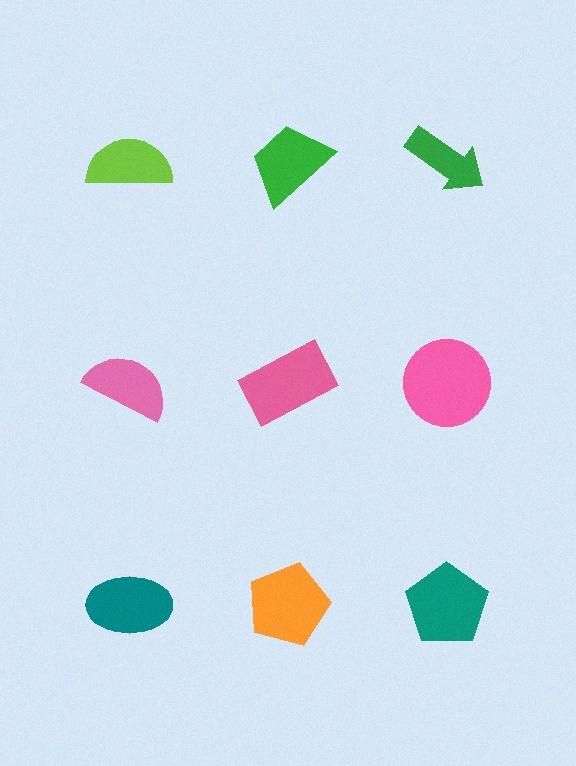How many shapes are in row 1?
3 shapes.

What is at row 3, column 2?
An orange pentagon.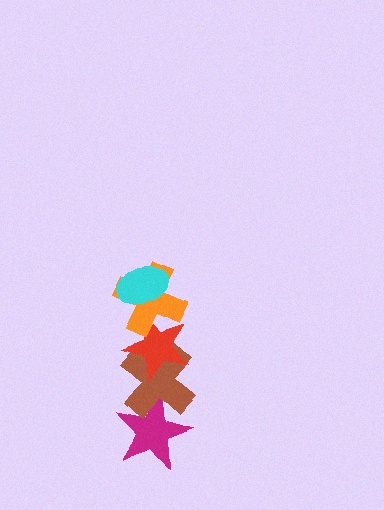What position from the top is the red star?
The red star is 3rd from the top.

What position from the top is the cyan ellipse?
The cyan ellipse is 1st from the top.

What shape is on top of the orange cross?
The cyan ellipse is on top of the orange cross.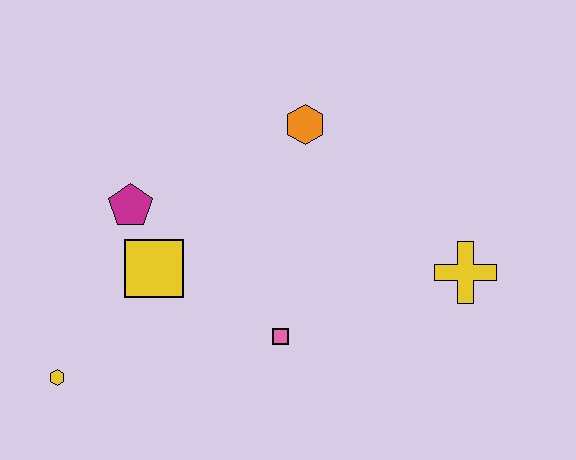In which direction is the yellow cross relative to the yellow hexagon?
The yellow cross is to the right of the yellow hexagon.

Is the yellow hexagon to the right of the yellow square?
No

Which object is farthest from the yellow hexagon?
The yellow cross is farthest from the yellow hexagon.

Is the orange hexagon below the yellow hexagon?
No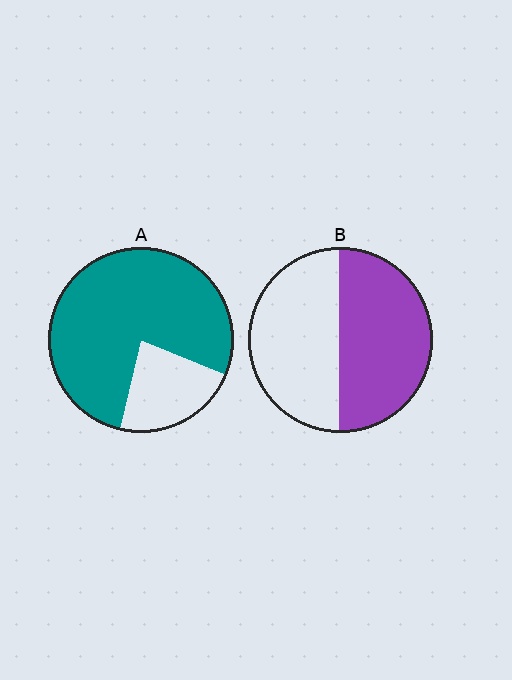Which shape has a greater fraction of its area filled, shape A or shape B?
Shape A.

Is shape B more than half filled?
Roughly half.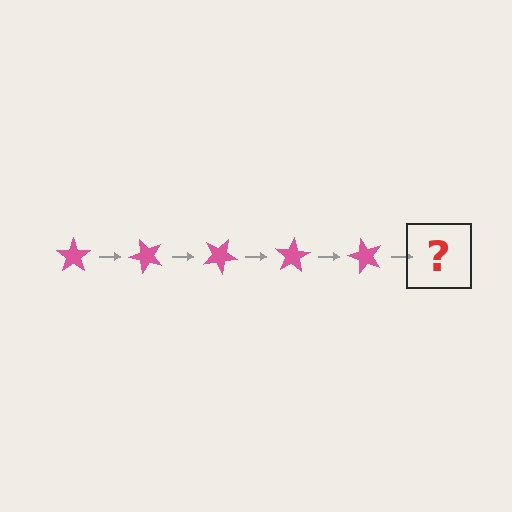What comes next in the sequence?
The next element should be a pink star rotated 250 degrees.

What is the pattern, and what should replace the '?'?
The pattern is that the star rotates 50 degrees each step. The '?' should be a pink star rotated 250 degrees.